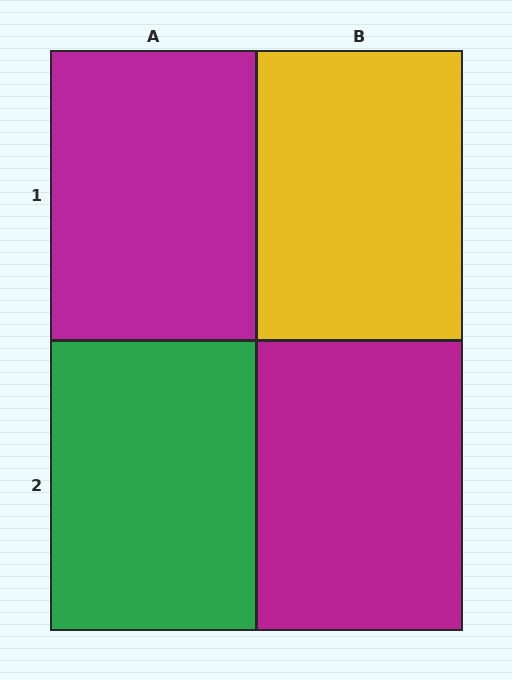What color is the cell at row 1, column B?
Yellow.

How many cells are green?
1 cell is green.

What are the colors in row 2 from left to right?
Green, magenta.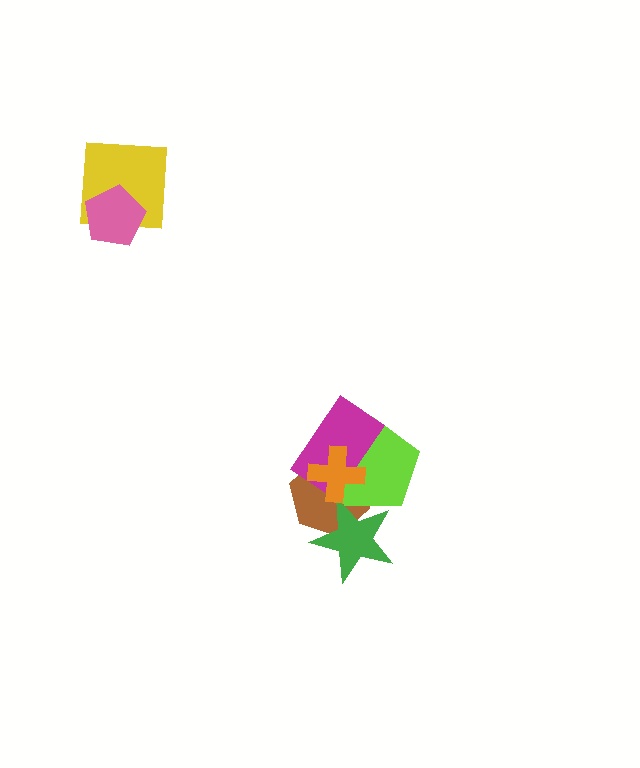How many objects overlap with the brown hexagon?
4 objects overlap with the brown hexagon.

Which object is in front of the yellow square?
The pink pentagon is in front of the yellow square.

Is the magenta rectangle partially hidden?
Yes, it is partially covered by another shape.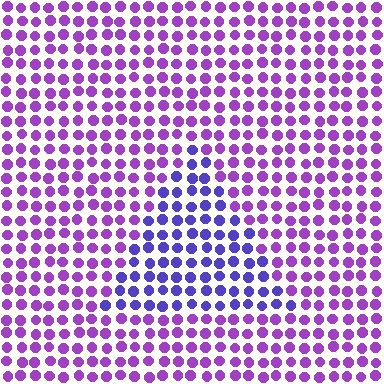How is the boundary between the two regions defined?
The boundary is defined purely by a slight shift in hue (about 36 degrees). Spacing, size, and orientation are identical on both sides.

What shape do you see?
I see a triangle.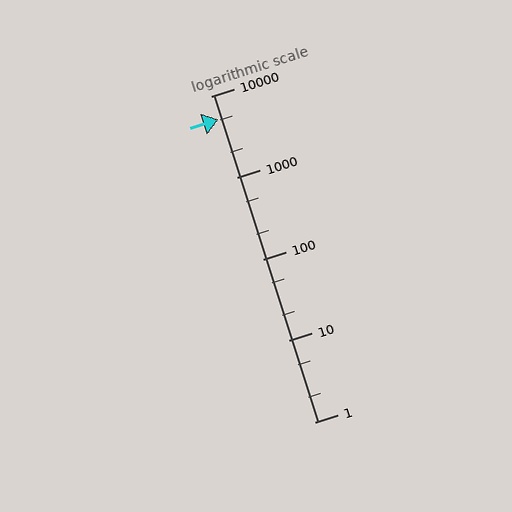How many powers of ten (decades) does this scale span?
The scale spans 4 decades, from 1 to 10000.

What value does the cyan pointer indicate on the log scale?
The pointer indicates approximately 5200.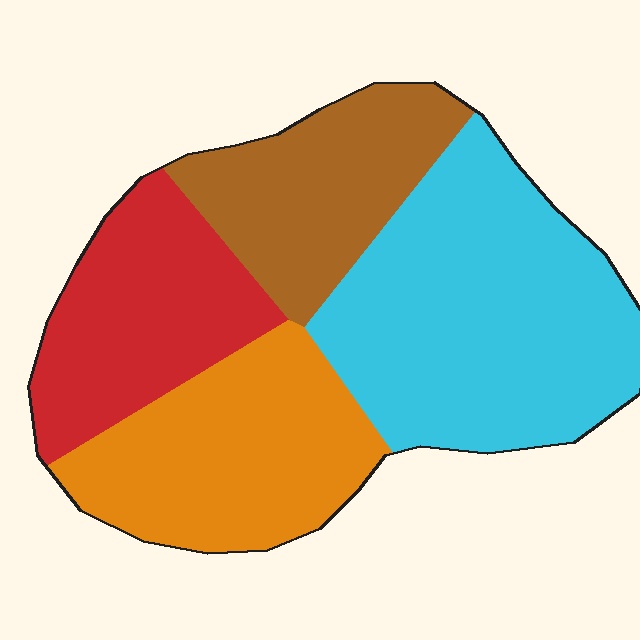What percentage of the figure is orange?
Orange takes up between a sixth and a third of the figure.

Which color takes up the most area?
Cyan, at roughly 35%.